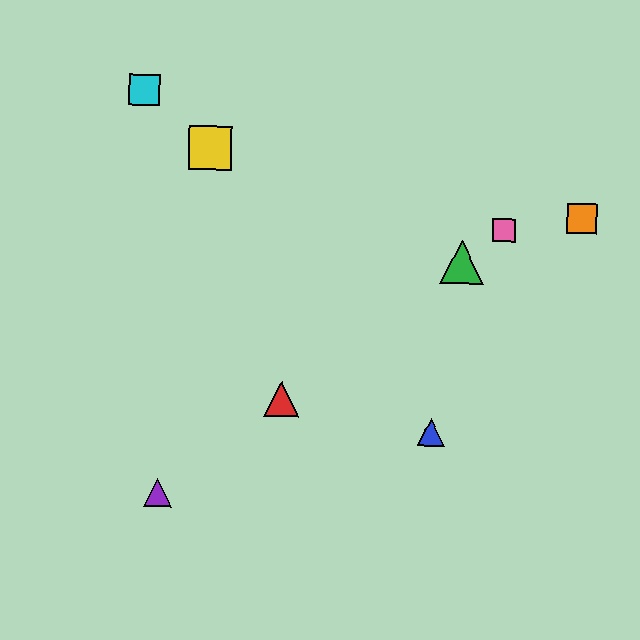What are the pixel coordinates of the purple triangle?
The purple triangle is at (157, 493).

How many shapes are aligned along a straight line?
4 shapes (the red triangle, the green triangle, the purple triangle, the pink square) are aligned along a straight line.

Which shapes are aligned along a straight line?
The red triangle, the green triangle, the purple triangle, the pink square are aligned along a straight line.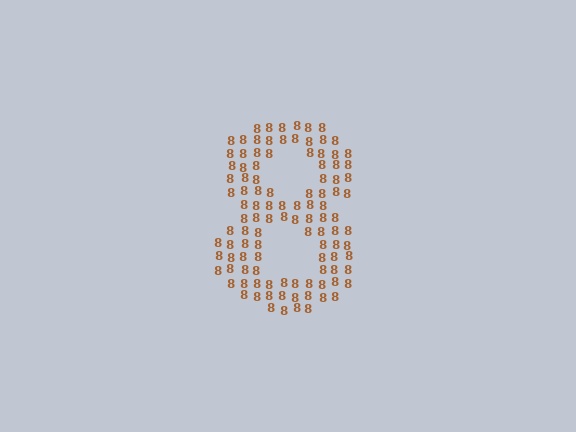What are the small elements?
The small elements are digit 8's.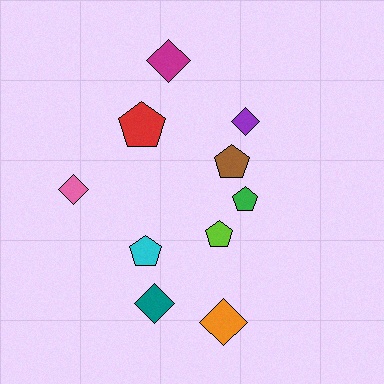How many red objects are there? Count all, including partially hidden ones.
There is 1 red object.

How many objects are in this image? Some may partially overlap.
There are 10 objects.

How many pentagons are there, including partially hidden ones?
There are 5 pentagons.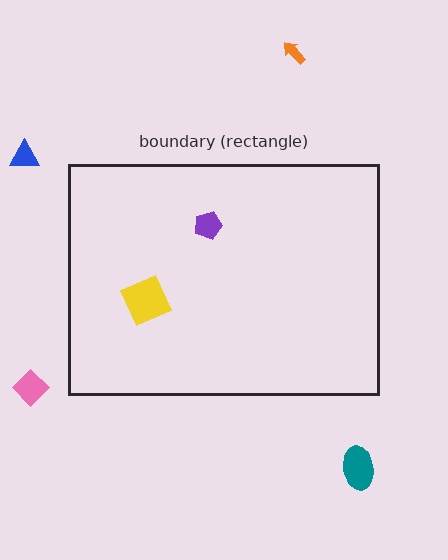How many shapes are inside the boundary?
2 inside, 4 outside.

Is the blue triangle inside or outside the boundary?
Outside.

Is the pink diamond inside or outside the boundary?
Outside.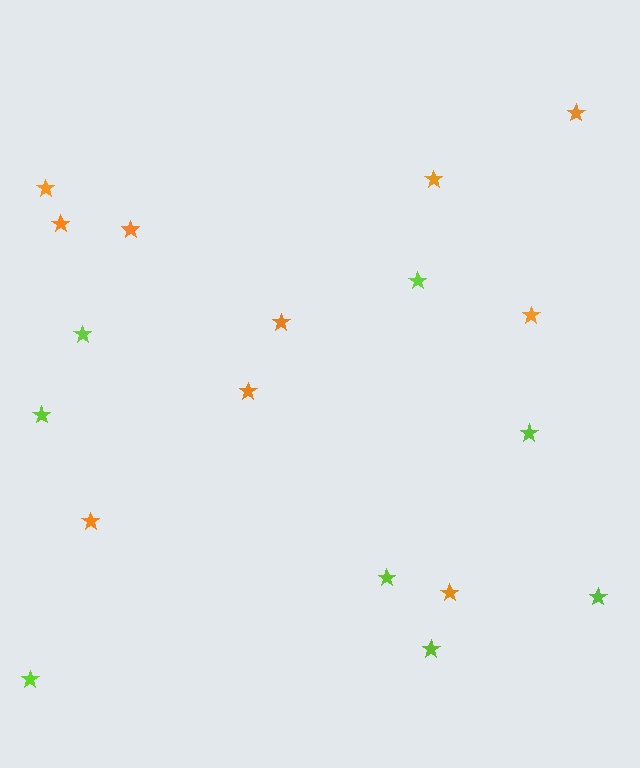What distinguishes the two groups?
There are 2 groups: one group of orange stars (10) and one group of lime stars (8).